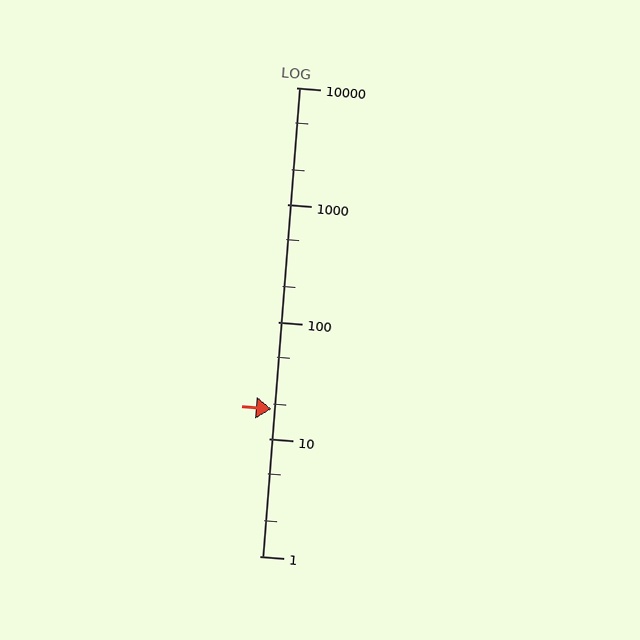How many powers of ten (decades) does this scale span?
The scale spans 4 decades, from 1 to 10000.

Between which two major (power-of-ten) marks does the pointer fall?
The pointer is between 10 and 100.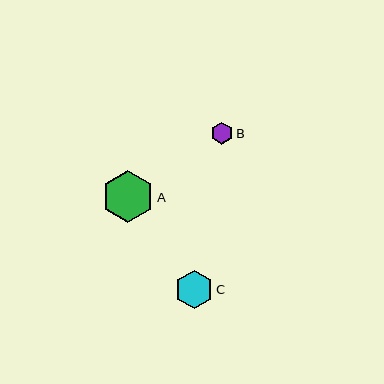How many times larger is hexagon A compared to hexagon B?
Hexagon A is approximately 2.4 times the size of hexagon B.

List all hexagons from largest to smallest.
From largest to smallest: A, C, B.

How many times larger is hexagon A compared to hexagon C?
Hexagon A is approximately 1.4 times the size of hexagon C.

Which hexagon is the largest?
Hexagon A is the largest with a size of approximately 52 pixels.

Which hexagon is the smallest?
Hexagon B is the smallest with a size of approximately 22 pixels.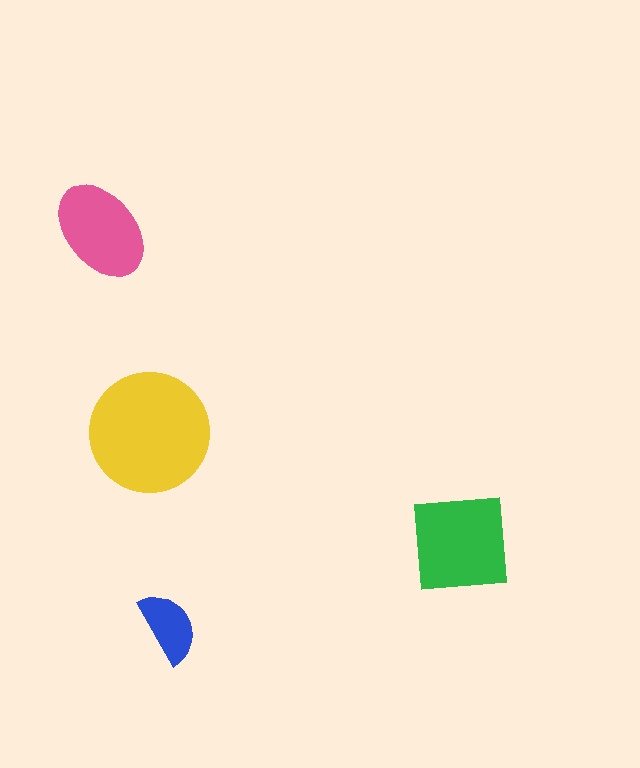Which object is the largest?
The yellow circle.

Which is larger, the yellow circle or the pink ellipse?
The yellow circle.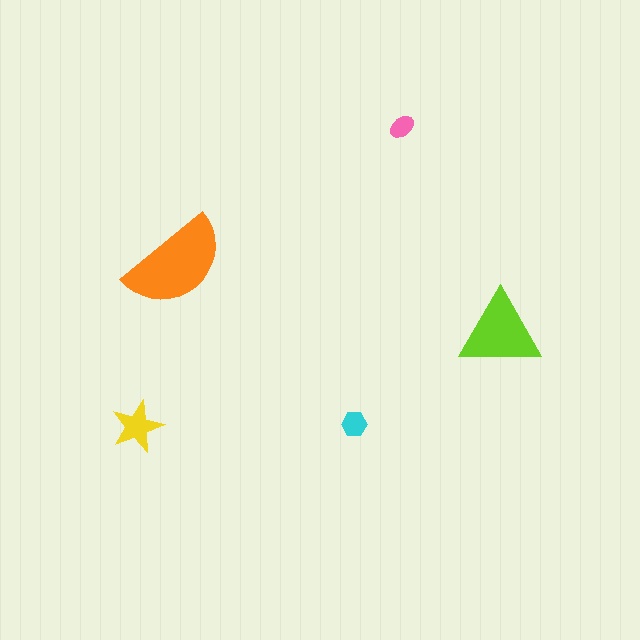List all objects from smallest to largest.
The pink ellipse, the cyan hexagon, the yellow star, the lime triangle, the orange semicircle.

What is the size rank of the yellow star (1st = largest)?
3rd.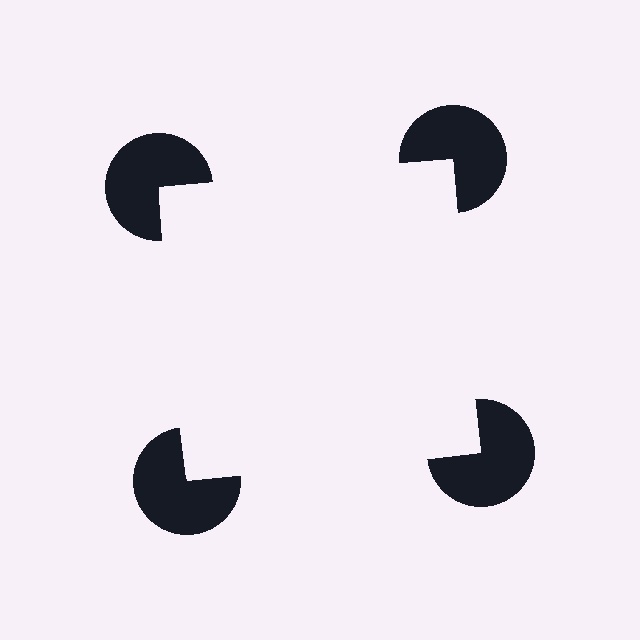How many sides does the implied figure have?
4 sides.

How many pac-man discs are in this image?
There are 4 — one at each vertex of the illusory square.